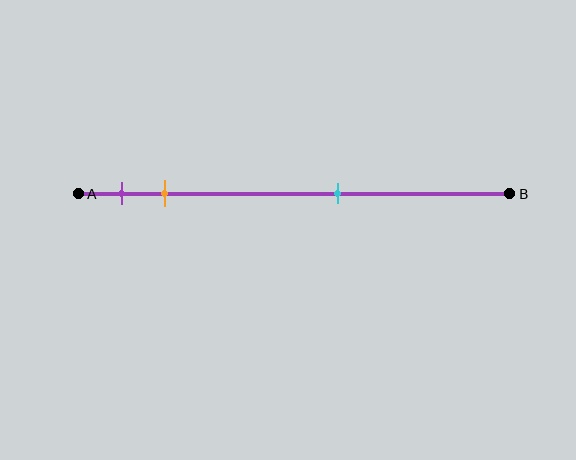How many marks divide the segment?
There are 3 marks dividing the segment.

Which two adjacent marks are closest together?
The purple and orange marks are the closest adjacent pair.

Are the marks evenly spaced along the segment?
No, the marks are not evenly spaced.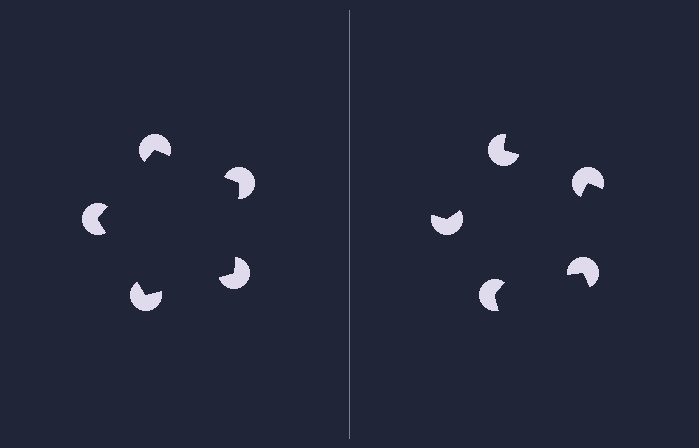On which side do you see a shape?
An illusory pentagon appears on the left side. On the right side the wedge cuts are rotated, so no coherent shape forms.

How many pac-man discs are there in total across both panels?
10 — 5 on each side.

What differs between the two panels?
The pac-man discs are positioned identically on both sides; only the wedge orientations differ. On the left they align to a pentagon; on the right they are misaligned.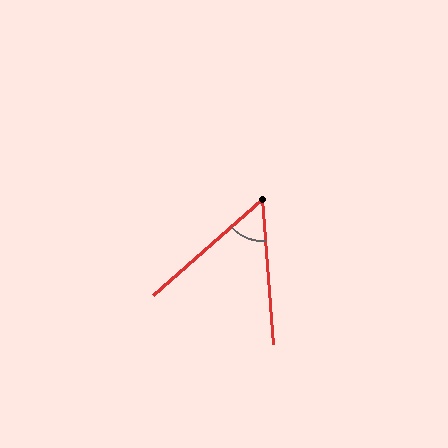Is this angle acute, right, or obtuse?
It is acute.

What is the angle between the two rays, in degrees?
Approximately 53 degrees.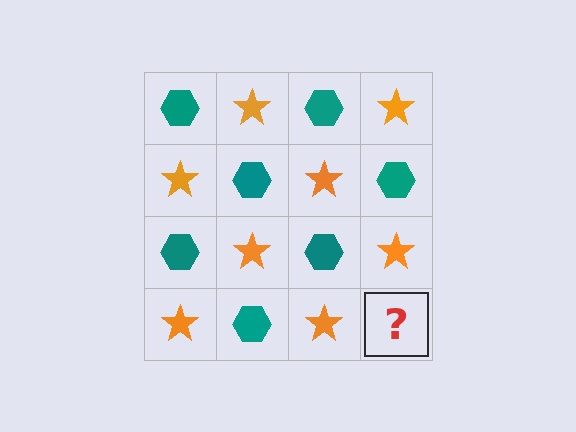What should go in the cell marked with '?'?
The missing cell should contain a teal hexagon.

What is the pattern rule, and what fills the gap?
The rule is that it alternates teal hexagon and orange star in a checkerboard pattern. The gap should be filled with a teal hexagon.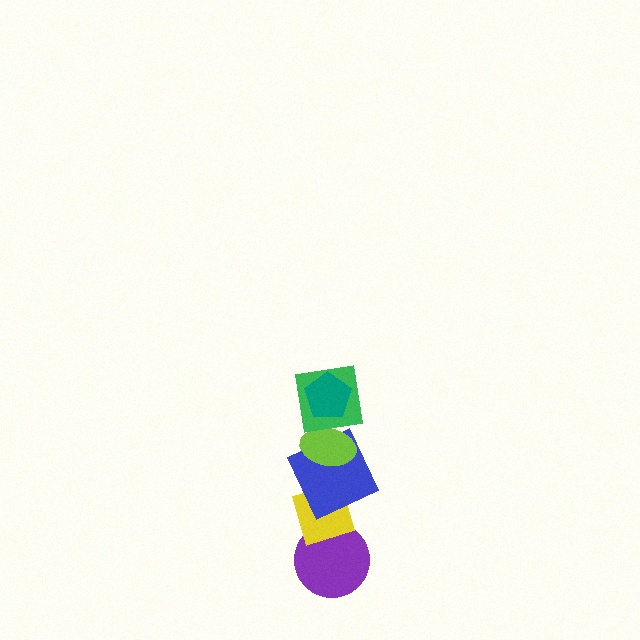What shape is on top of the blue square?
The lime ellipse is on top of the blue square.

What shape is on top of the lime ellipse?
The green square is on top of the lime ellipse.